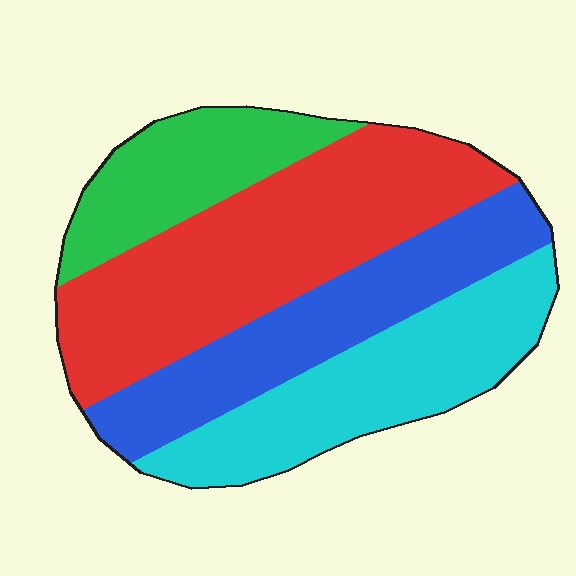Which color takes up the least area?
Green, at roughly 15%.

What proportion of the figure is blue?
Blue covers 23% of the figure.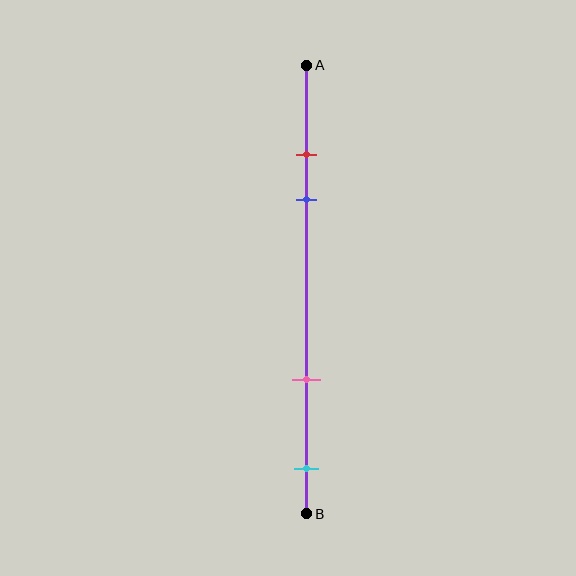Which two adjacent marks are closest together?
The red and blue marks are the closest adjacent pair.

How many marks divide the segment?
There are 4 marks dividing the segment.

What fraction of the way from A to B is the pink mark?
The pink mark is approximately 70% (0.7) of the way from A to B.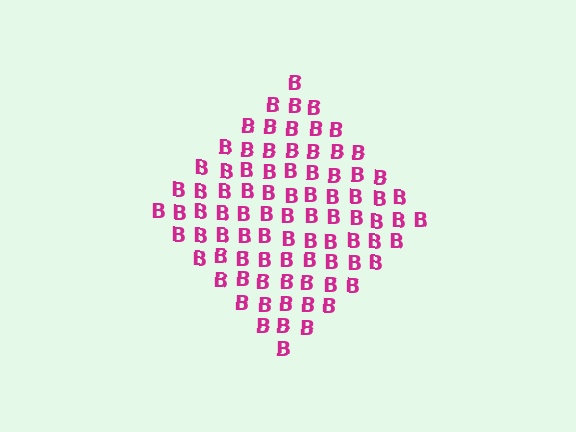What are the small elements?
The small elements are letter B's.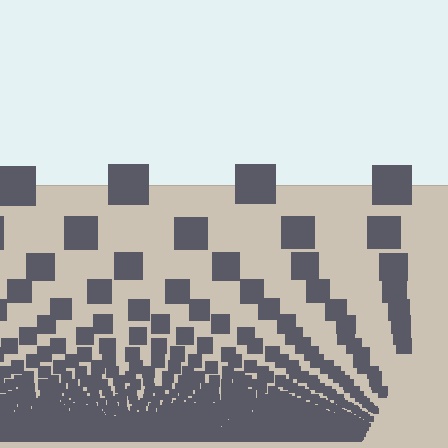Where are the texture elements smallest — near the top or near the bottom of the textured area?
Near the bottom.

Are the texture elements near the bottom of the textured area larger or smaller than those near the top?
Smaller. The gradient is inverted — elements near the bottom are smaller and denser.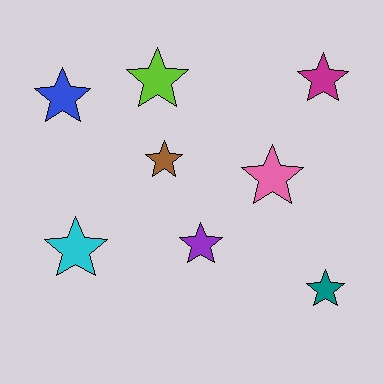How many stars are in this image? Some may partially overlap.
There are 8 stars.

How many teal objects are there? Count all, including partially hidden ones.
There is 1 teal object.